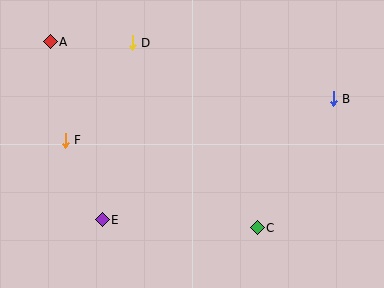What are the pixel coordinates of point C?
Point C is at (257, 228).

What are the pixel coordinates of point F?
Point F is at (65, 140).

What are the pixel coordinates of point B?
Point B is at (333, 99).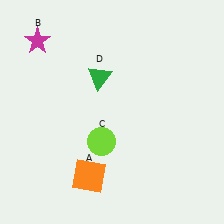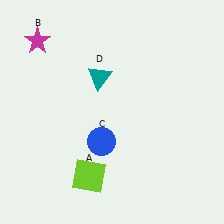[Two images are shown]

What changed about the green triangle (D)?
In Image 1, D is green. In Image 2, it changed to teal.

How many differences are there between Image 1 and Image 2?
There are 3 differences between the two images.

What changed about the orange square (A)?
In Image 1, A is orange. In Image 2, it changed to lime.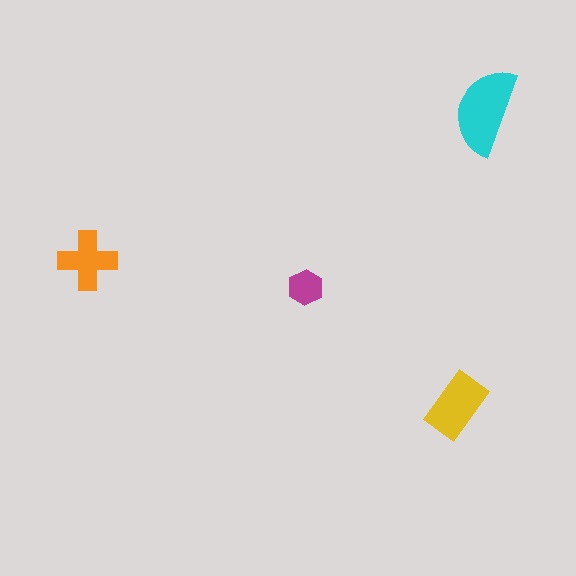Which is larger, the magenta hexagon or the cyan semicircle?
The cyan semicircle.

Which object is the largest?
The cyan semicircle.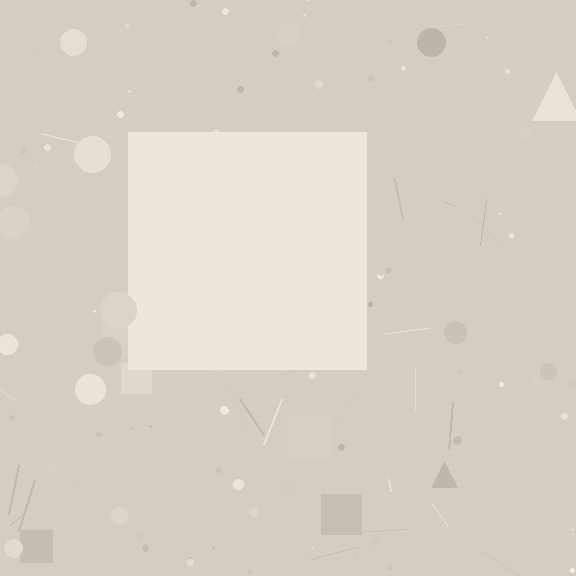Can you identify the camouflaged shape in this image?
The camouflaged shape is a square.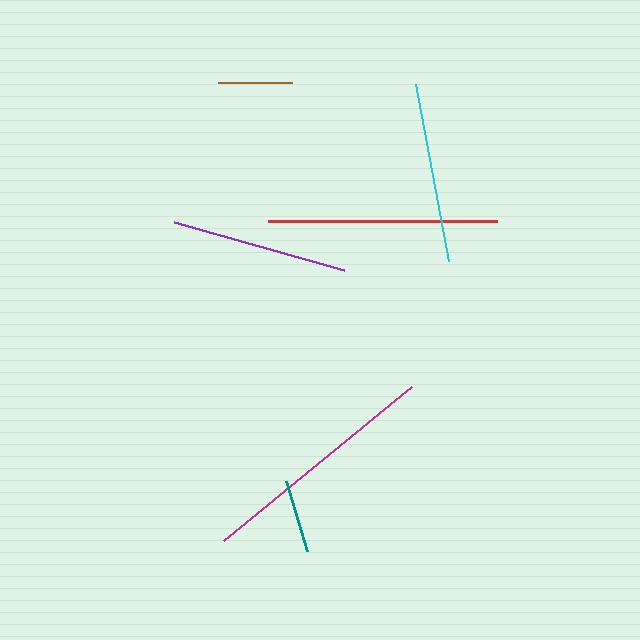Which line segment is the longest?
The magenta line is the longest at approximately 243 pixels.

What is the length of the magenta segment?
The magenta segment is approximately 243 pixels long.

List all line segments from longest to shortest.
From longest to shortest: magenta, red, cyan, purple, brown, teal.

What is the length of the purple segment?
The purple segment is approximately 176 pixels long.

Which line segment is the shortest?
The teal line is the shortest at approximately 73 pixels.